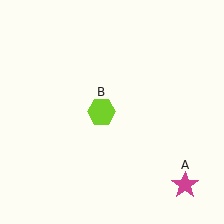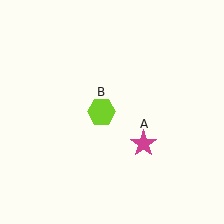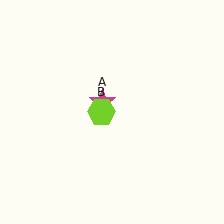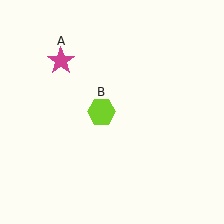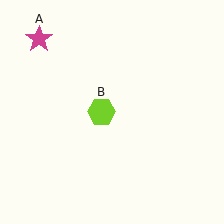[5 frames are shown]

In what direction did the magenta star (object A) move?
The magenta star (object A) moved up and to the left.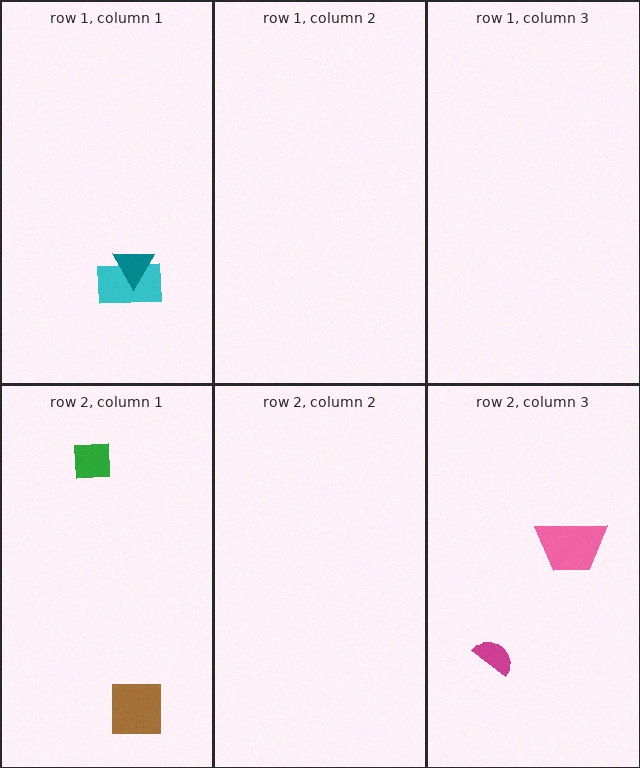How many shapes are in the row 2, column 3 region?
2.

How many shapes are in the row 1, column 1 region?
2.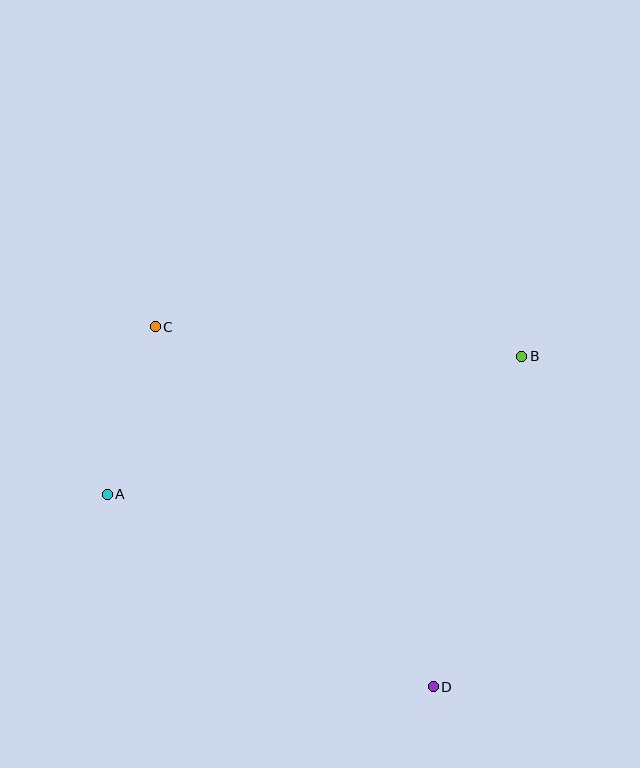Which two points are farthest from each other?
Points C and D are farthest from each other.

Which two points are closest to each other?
Points A and C are closest to each other.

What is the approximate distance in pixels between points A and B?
The distance between A and B is approximately 437 pixels.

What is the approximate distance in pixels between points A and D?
The distance between A and D is approximately 379 pixels.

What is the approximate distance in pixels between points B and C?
The distance between B and C is approximately 368 pixels.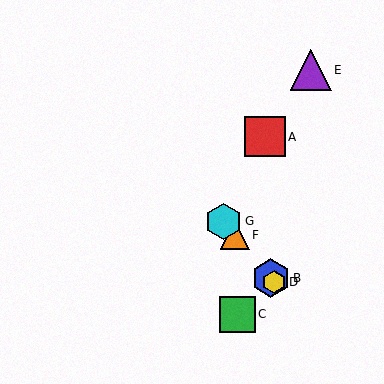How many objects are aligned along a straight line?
4 objects (B, D, F, G) are aligned along a straight line.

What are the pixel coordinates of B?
Object B is at (271, 278).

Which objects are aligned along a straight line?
Objects B, D, F, G are aligned along a straight line.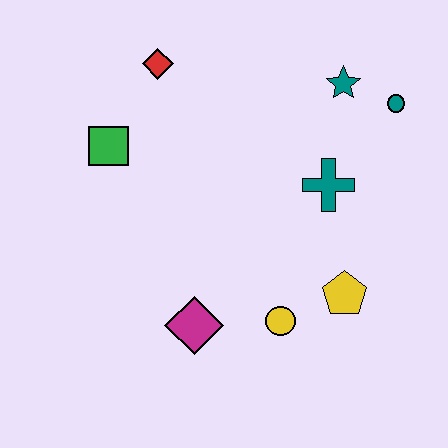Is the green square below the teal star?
Yes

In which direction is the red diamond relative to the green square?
The red diamond is above the green square.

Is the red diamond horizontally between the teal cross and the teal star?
No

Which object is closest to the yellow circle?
The yellow pentagon is closest to the yellow circle.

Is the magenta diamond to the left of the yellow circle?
Yes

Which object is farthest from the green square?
The teal circle is farthest from the green square.